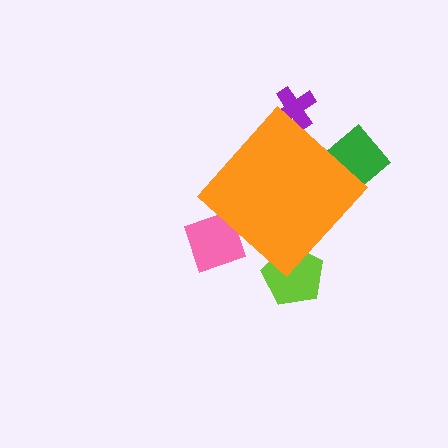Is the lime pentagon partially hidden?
Yes, the lime pentagon is partially hidden behind the orange diamond.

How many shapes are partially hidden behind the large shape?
4 shapes are partially hidden.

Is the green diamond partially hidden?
Yes, the green diamond is partially hidden behind the orange diamond.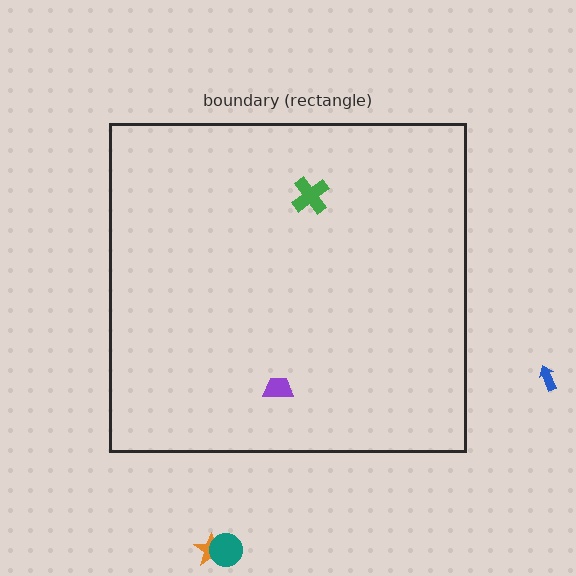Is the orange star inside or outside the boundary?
Outside.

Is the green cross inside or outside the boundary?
Inside.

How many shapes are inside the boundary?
2 inside, 3 outside.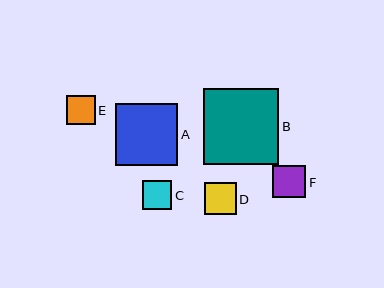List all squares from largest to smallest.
From largest to smallest: B, A, F, D, C, E.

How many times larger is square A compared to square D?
Square A is approximately 2.0 times the size of square D.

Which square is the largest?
Square B is the largest with a size of approximately 76 pixels.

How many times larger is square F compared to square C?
Square F is approximately 1.1 times the size of square C.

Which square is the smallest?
Square E is the smallest with a size of approximately 29 pixels.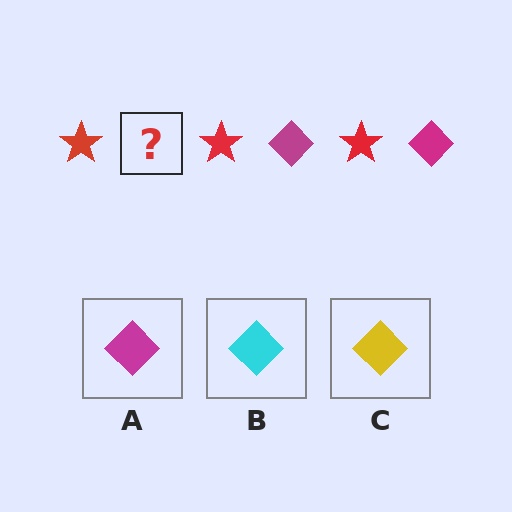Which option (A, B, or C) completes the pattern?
A.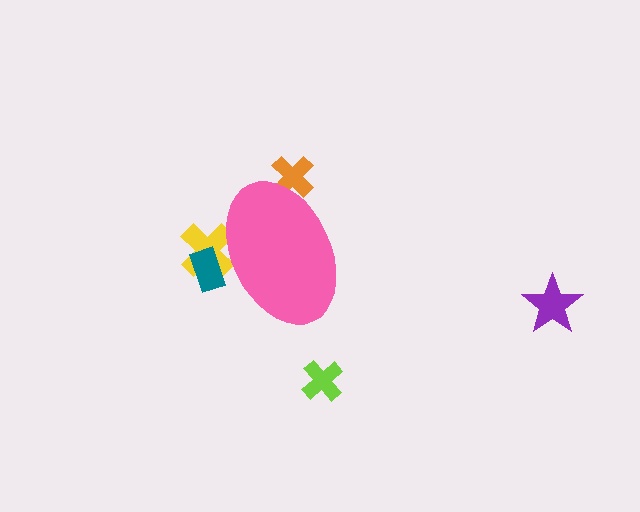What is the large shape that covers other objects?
A pink ellipse.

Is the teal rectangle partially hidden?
Yes, the teal rectangle is partially hidden behind the pink ellipse.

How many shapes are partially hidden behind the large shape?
3 shapes are partially hidden.